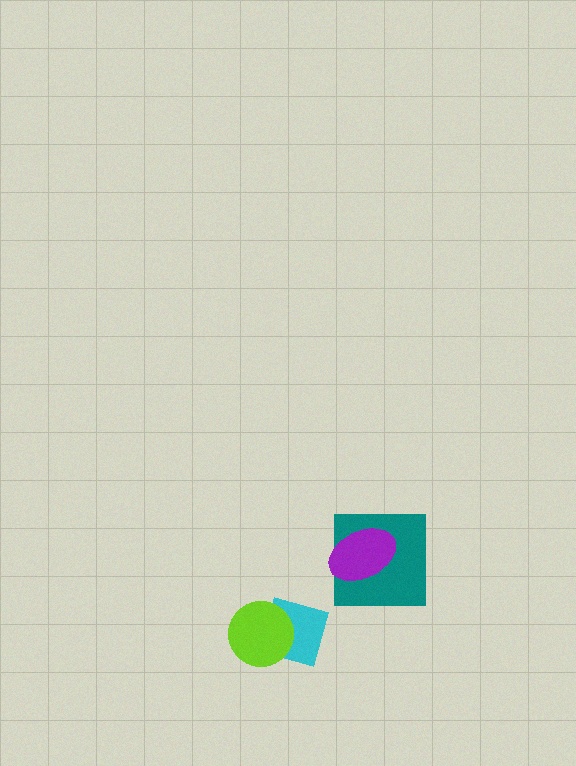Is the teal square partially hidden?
Yes, it is partially covered by another shape.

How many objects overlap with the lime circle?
1 object overlaps with the lime circle.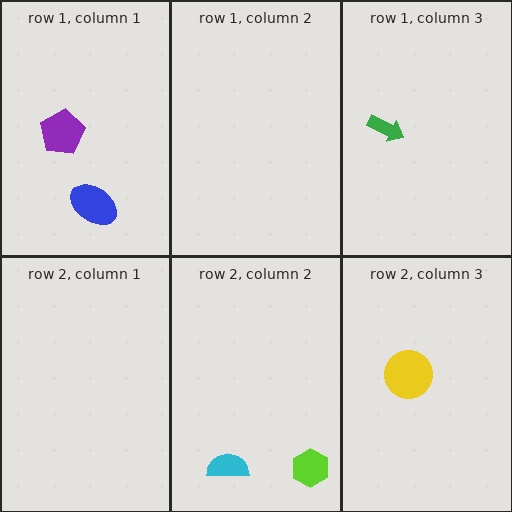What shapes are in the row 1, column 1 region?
The purple pentagon, the blue ellipse.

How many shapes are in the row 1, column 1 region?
2.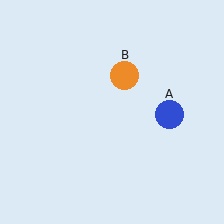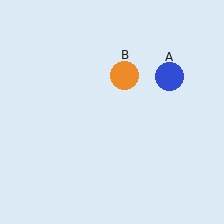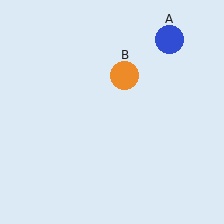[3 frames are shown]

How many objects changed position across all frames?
1 object changed position: blue circle (object A).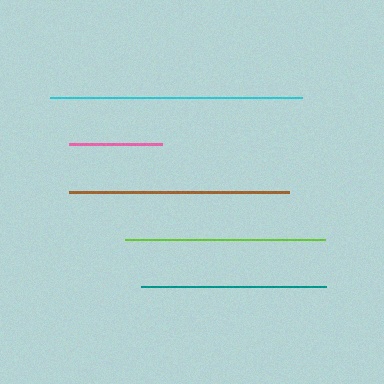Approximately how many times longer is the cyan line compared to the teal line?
The cyan line is approximately 1.4 times the length of the teal line.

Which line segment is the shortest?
The pink line is the shortest at approximately 93 pixels.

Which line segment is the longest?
The cyan line is the longest at approximately 252 pixels.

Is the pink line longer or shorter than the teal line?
The teal line is longer than the pink line.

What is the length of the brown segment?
The brown segment is approximately 220 pixels long.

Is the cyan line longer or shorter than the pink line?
The cyan line is longer than the pink line.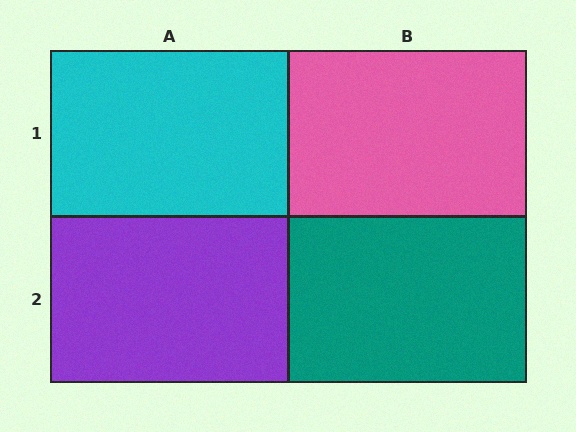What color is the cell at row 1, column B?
Pink.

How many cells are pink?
1 cell is pink.